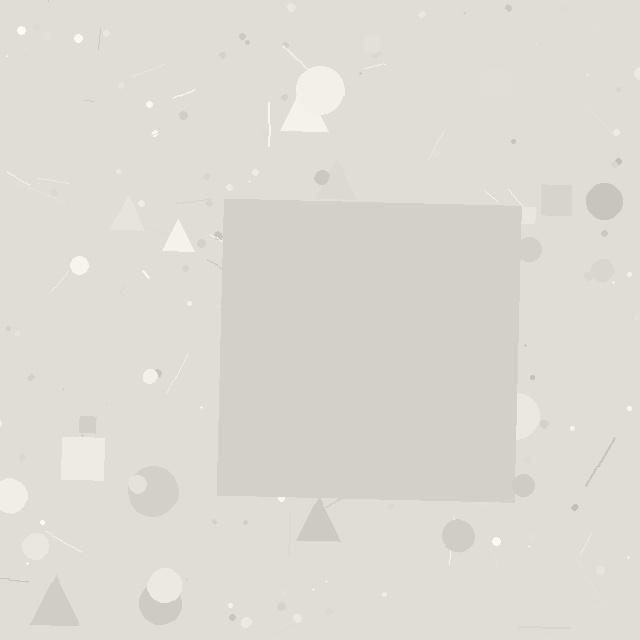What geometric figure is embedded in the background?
A square is embedded in the background.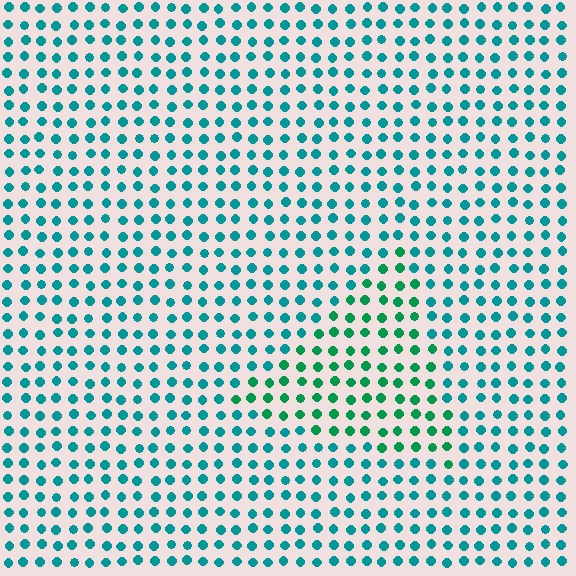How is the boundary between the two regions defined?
The boundary is defined purely by a slight shift in hue (about 31 degrees). Spacing, size, and orientation are identical on both sides.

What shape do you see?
I see a triangle.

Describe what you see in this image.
The image is filled with small teal elements in a uniform arrangement. A triangle-shaped region is visible where the elements are tinted to a slightly different hue, forming a subtle color boundary.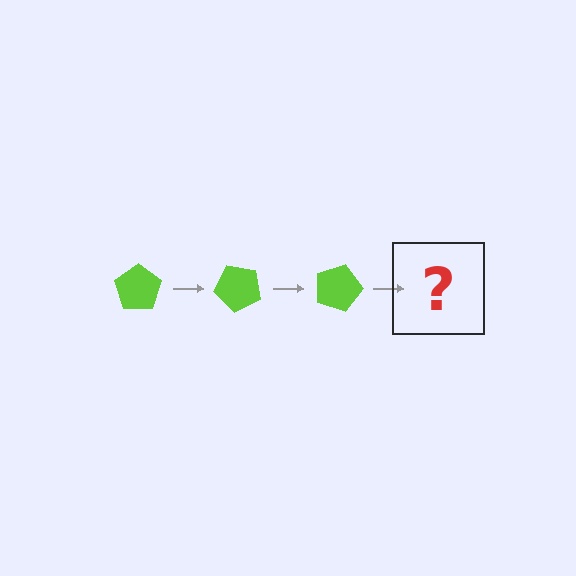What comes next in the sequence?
The next element should be a lime pentagon rotated 135 degrees.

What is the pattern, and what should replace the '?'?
The pattern is that the pentagon rotates 45 degrees each step. The '?' should be a lime pentagon rotated 135 degrees.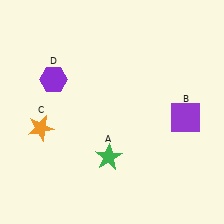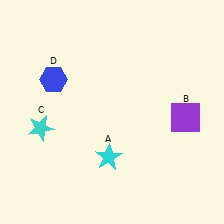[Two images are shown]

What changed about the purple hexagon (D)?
In Image 1, D is purple. In Image 2, it changed to blue.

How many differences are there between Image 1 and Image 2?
There are 3 differences between the two images.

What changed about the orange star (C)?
In Image 1, C is orange. In Image 2, it changed to cyan.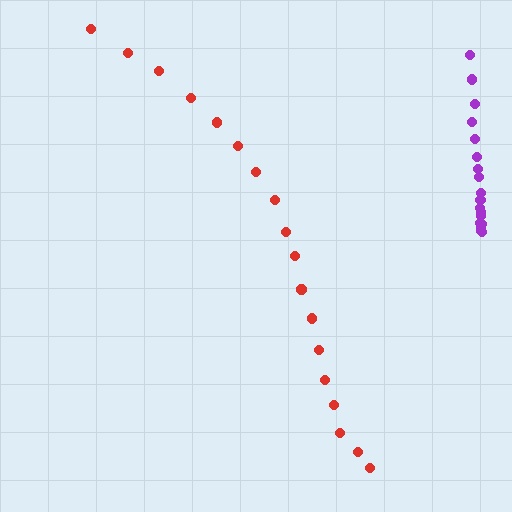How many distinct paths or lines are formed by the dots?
There are 2 distinct paths.